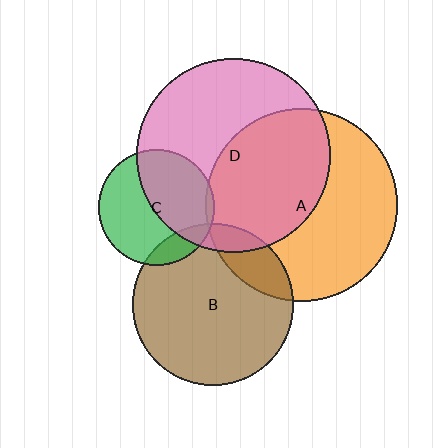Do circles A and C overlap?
Yes.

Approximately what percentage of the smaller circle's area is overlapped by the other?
Approximately 5%.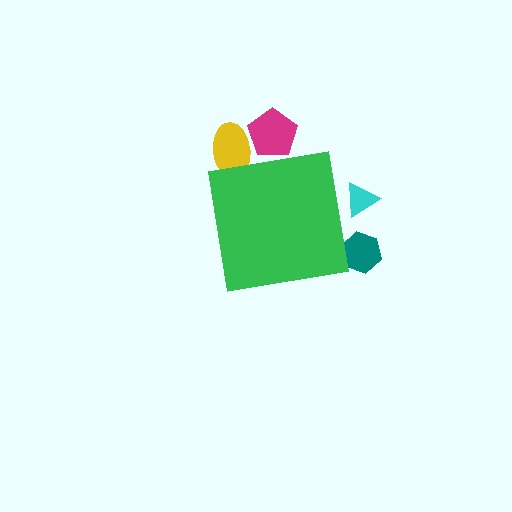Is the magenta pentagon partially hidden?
Yes, the magenta pentagon is partially hidden behind the green square.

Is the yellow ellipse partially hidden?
Yes, the yellow ellipse is partially hidden behind the green square.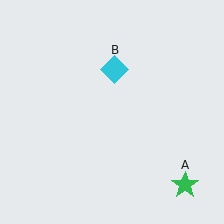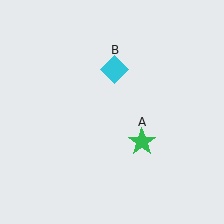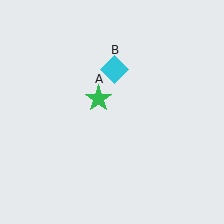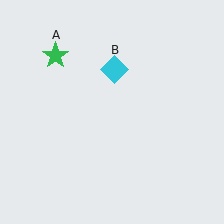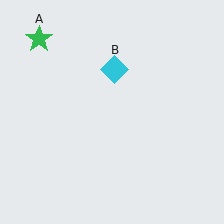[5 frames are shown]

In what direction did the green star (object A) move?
The green star (object A) moved up and to the left.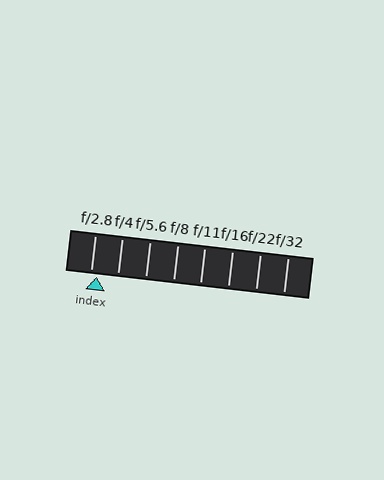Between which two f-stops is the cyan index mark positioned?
The index mark is between f/2.8 and f/4.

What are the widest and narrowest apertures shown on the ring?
The widest aperture shown is f/2.8 and the narrowest is f/32.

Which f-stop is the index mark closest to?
The index mark is closest to f/2.8.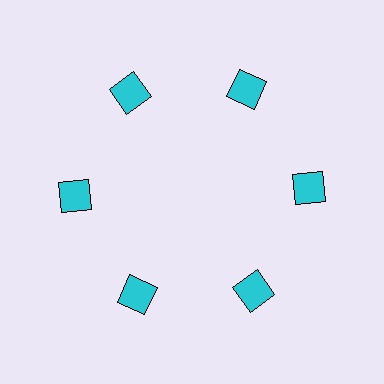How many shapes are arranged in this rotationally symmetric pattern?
There are 6 shapes, arranged in 6 groups of 1.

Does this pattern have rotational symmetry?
Yes, this pattern has 6-fold rotational symmetry. It looks the same after rotating 60 degrees around the center.